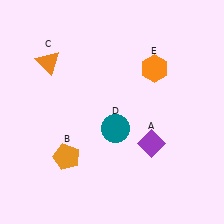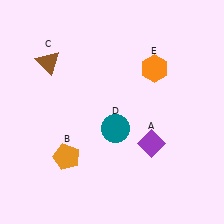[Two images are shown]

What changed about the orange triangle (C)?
In Image 1, C is orange. In Image 2, it changed to brown.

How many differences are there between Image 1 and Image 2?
There is 1 difference between the two images.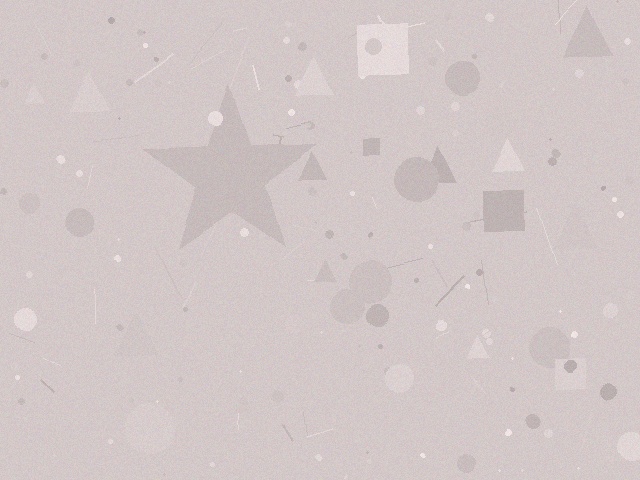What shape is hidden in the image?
A star is hidden in the image.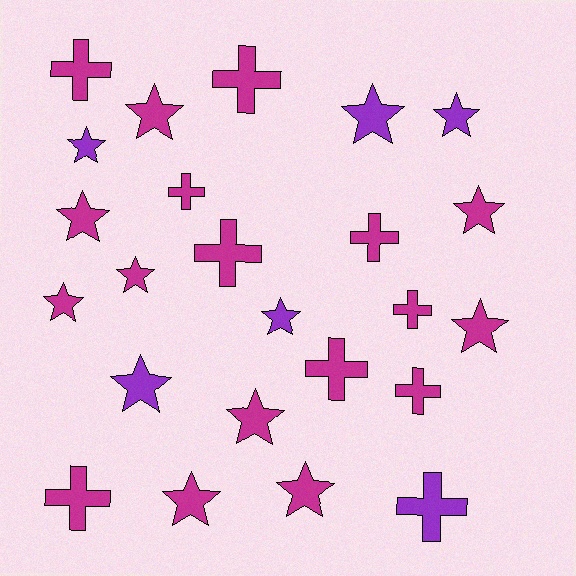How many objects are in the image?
There are 24 objects.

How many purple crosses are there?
There is 1 purple cross.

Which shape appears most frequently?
Star, with 14 objects.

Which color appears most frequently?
Magenta, with 18 objects.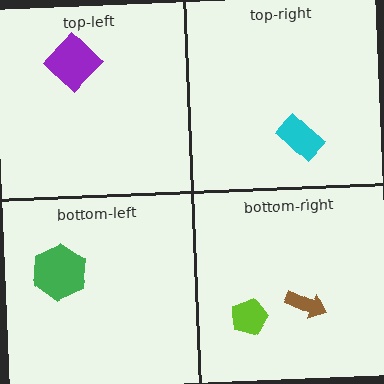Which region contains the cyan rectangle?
The top-right region.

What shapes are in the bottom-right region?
The lime pentagon, the brown arrow.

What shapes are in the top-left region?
The purple diamond.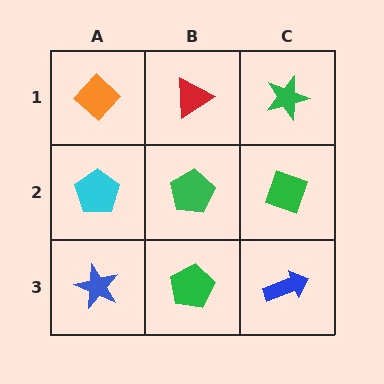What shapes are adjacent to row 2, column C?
A green star (row 1, column C), a blue arrow (row 3, column C), a green pentagon (row 2, column B).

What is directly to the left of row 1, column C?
A red triangle.